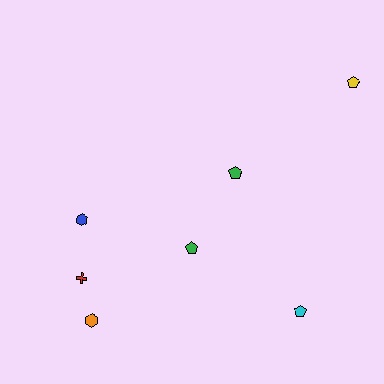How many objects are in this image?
There are 7 objects.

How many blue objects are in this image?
There is 1 blue object.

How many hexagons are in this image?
There are 2 hexagons.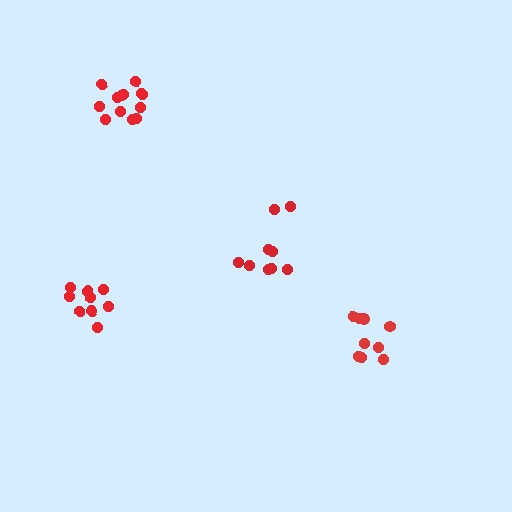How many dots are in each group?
Group 1: 14 dots, Group 2: 9 dots, Group 3: 9 dots, Group 4: 9 dots (41 total).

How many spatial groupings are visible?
There are 4 spatial groupings.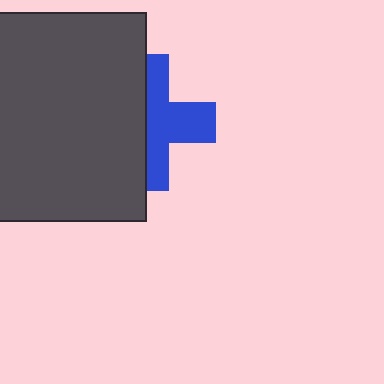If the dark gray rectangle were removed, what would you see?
You would see the complete blue cross.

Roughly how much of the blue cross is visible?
About half of it is visible (roughly 51%).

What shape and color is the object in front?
The object in front is a dark gray rectangle.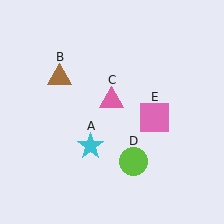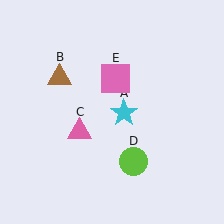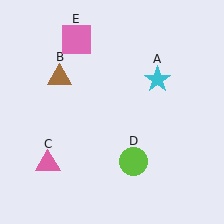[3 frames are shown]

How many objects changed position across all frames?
3 objects changed position: cyan star (object A), pink triangle (object C), pink square (object E).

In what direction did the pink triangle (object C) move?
The pink triangle (object C) moved down and to the left.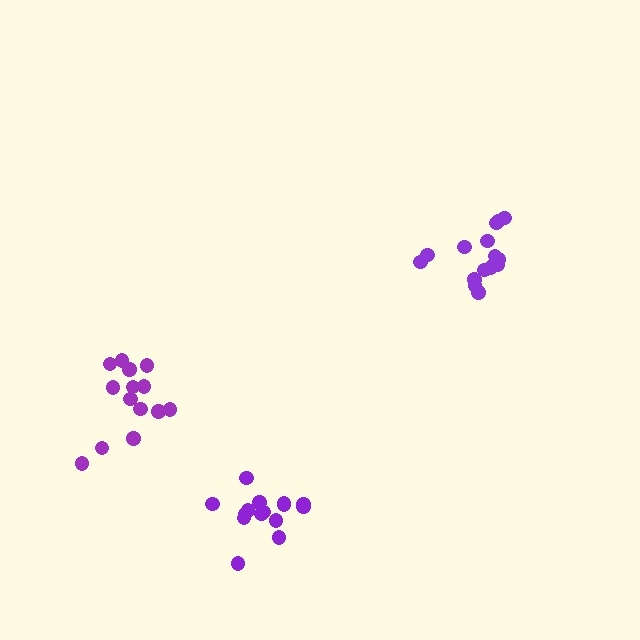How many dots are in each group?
Group 1: 14 dots, Group 2: 16 dots, Group 3: 15 dots (45 total).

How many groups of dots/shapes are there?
There are 3 groups.